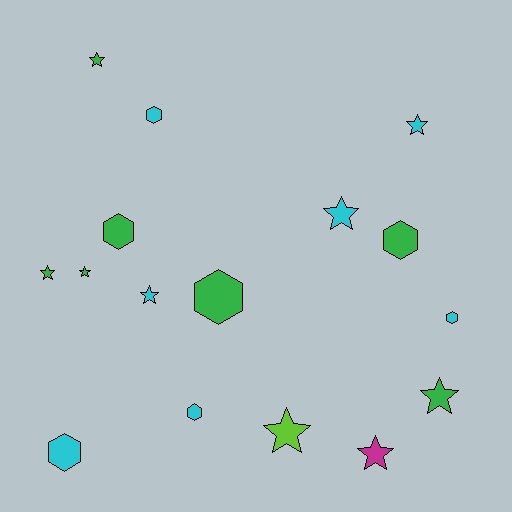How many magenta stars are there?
There is 1 magenta star.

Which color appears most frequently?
Green, with 7 objects.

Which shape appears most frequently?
Star, with 9 objects.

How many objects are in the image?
There are 16 objects.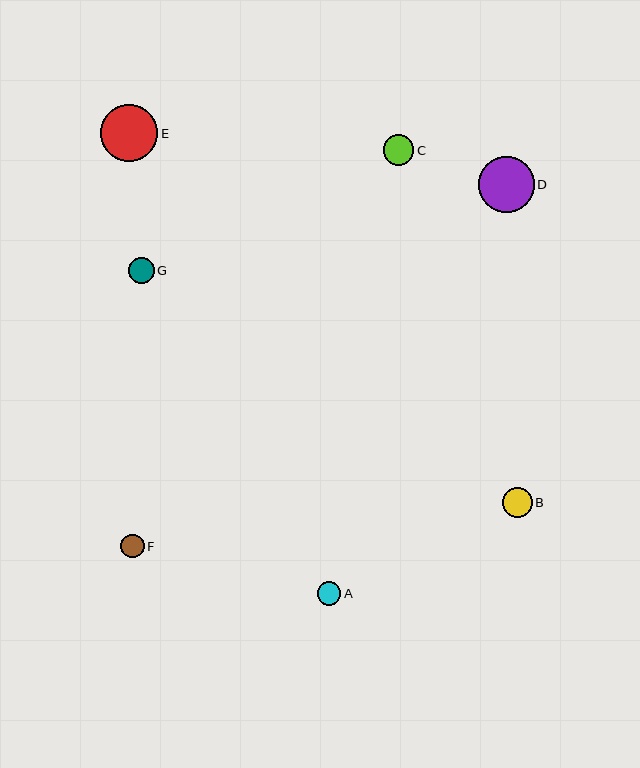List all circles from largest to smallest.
From largest to smallest: E, D, C, B, G, F, A.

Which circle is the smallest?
Circle A is the smallest with a size of approximately 23 pixels.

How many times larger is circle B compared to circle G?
Circle B is approximately 1.2 times the size of circle G.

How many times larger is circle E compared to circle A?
Circle E is approximately 2.5 times the size of circle A.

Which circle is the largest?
Circle E is the largest with a size of approximately 57 pixels.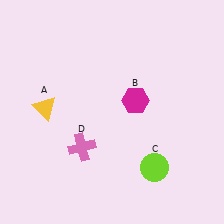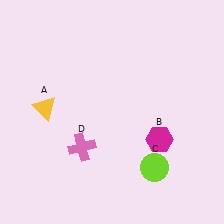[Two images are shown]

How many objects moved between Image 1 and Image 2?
1 object moved between the two images.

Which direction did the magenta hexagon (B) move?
The magenta hexagon (B) moved down.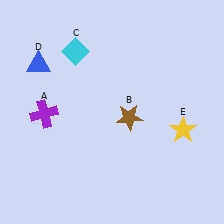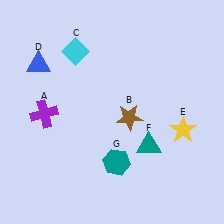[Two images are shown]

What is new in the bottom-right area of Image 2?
A teal hexagon (G) was added in the bottom-right area of Image 2.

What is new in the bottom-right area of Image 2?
A teal triangle (F) was added in the bottom-right area of Image 2.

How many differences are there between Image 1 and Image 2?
There are 2 differences between the two images.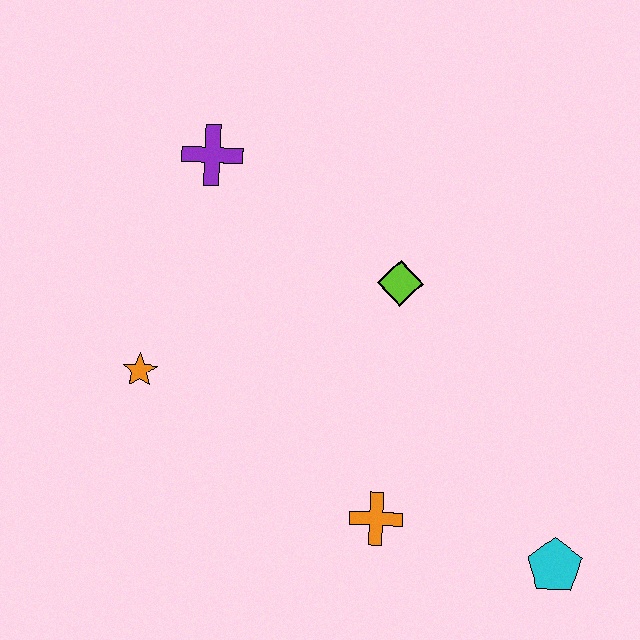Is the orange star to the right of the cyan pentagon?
No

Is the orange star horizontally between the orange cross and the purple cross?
No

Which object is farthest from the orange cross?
The purple cross is farthest from the orange cross.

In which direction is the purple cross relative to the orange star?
The purple cross is above the orange star.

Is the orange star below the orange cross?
No